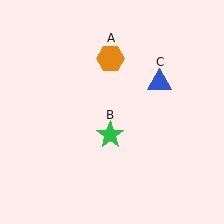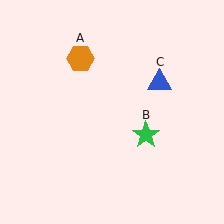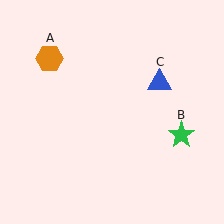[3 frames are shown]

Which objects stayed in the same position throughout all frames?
Blue triangle (object C) remained stationary.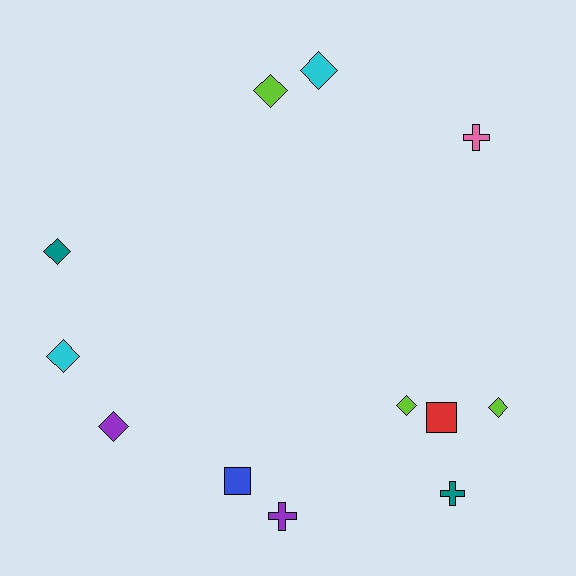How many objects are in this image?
There are 12 objects.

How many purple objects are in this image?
There are 2 purple objects.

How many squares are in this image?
There are 2 squares.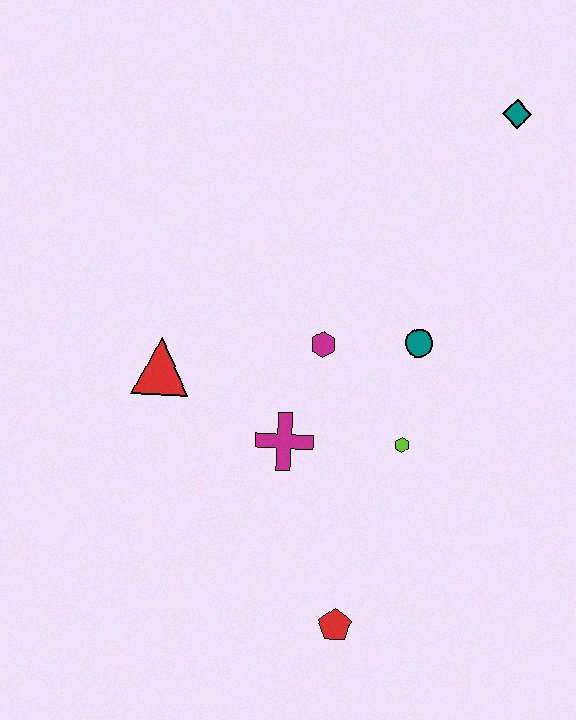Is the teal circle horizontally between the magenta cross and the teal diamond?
Yes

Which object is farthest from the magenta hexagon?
The teal diamond is farthest from the magenta hexagon.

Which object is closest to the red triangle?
The magenta cross is closest to the red triangle.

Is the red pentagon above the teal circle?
No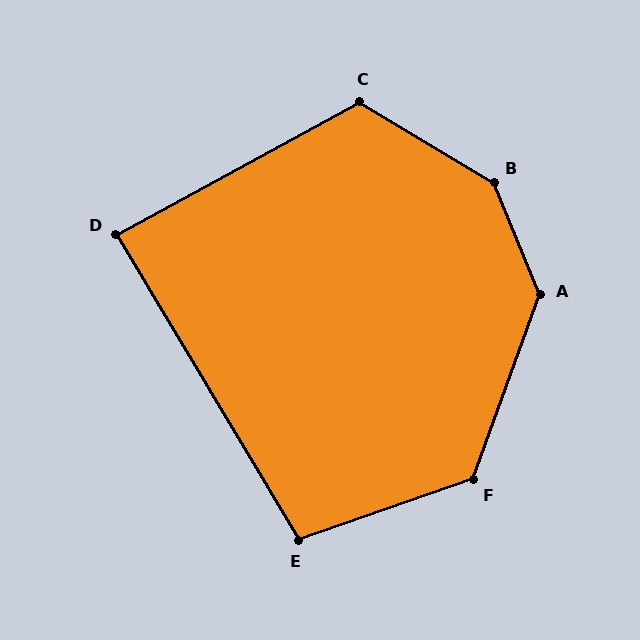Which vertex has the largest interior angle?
B, at approximately 143 degrees.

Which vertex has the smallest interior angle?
D, at approximately 88 degrees.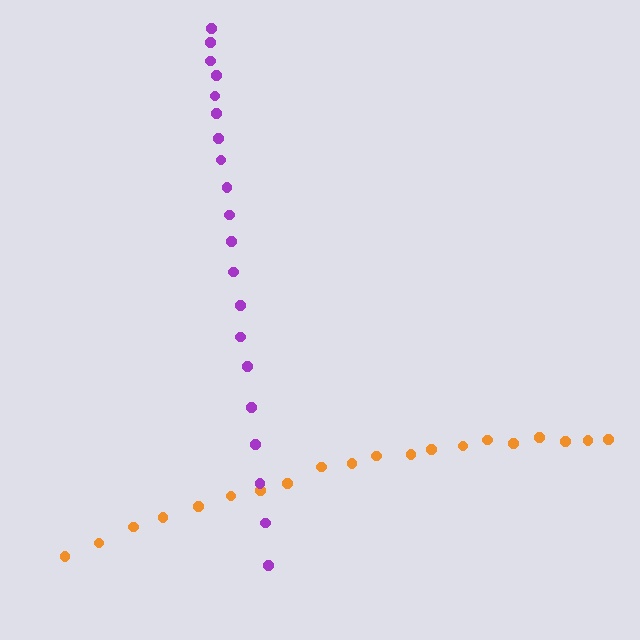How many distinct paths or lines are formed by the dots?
There are 2 distinct paths.